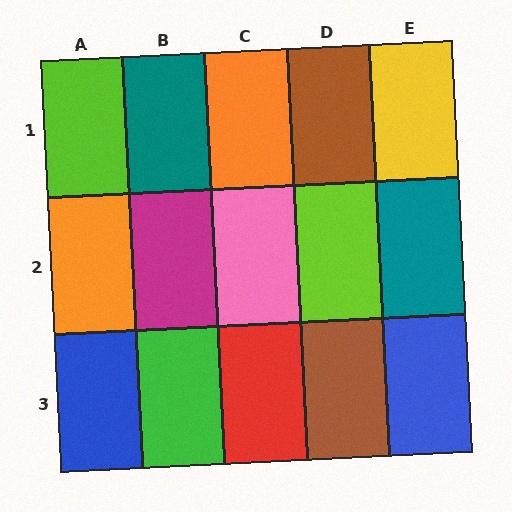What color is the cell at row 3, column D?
Brown.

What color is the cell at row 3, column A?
Blue.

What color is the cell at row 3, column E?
Blue.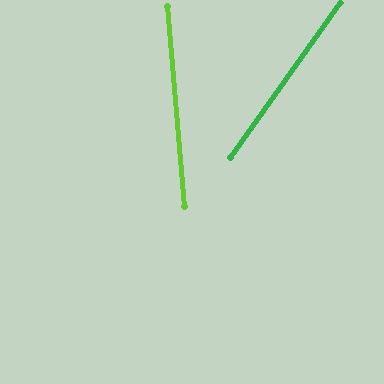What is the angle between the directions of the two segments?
Approximately 40 degrees.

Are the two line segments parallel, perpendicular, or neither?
Neither parallel nor perpendicular — they differ by about 40°.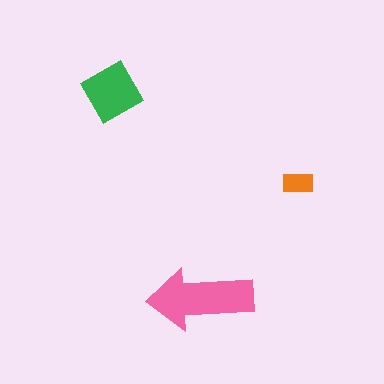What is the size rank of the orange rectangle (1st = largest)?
3rd.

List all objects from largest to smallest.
The pink arrow, the green square, the orange rectangle.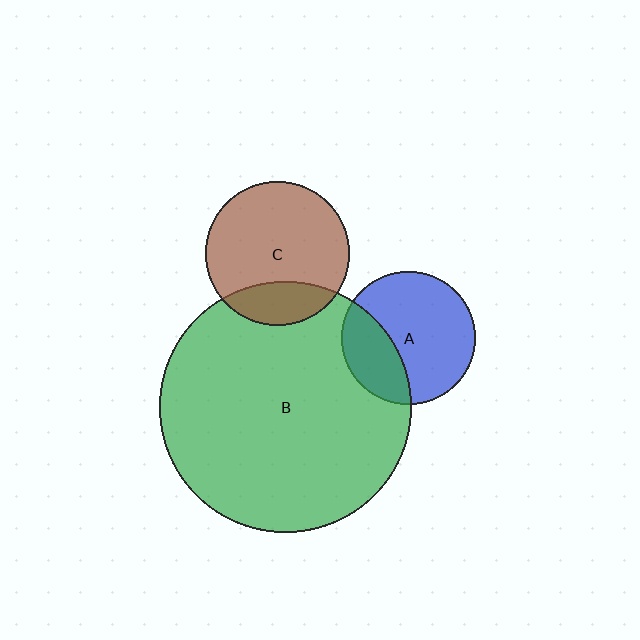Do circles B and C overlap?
Yes.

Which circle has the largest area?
Circle B (green).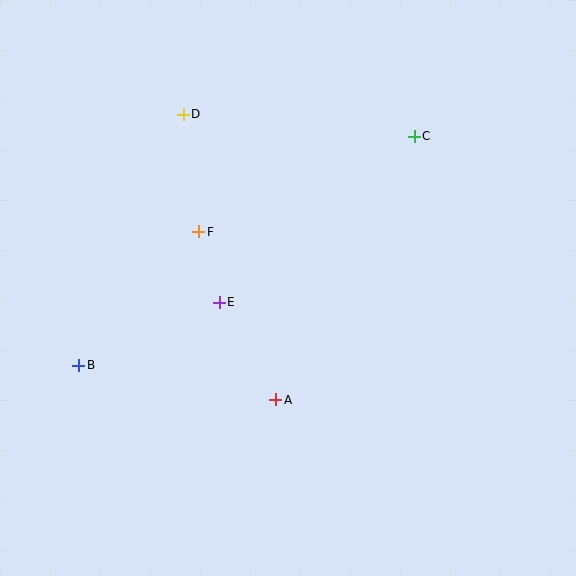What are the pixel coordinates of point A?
Point A is at (276, 400).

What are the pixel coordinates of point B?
Point B is at (79, 365).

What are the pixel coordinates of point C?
Point C is at (414, 136).